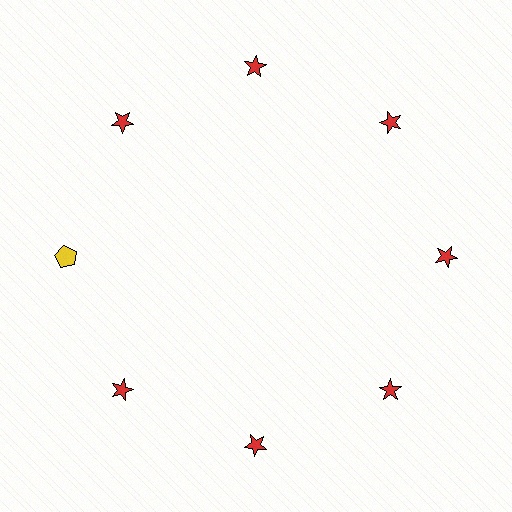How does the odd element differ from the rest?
It differs in both color (yellow instead of red) and shape (pentagon instead of star).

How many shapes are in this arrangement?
There are 8 shapes arranged in a ring pattern.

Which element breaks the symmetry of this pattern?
The yellow pentagon at roughly the 9 o'clock position breaks the symmetry. All other shapes are red stars.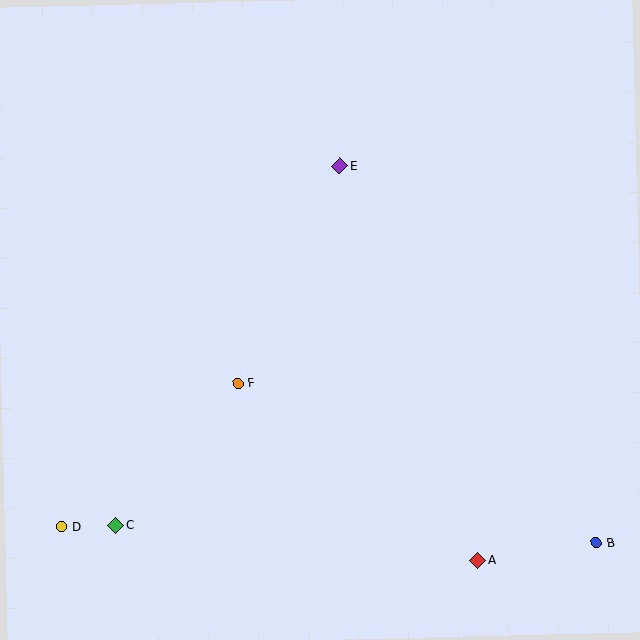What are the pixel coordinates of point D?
Point D is at (62, 527).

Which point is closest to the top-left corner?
Point E is closest to the top-left corner.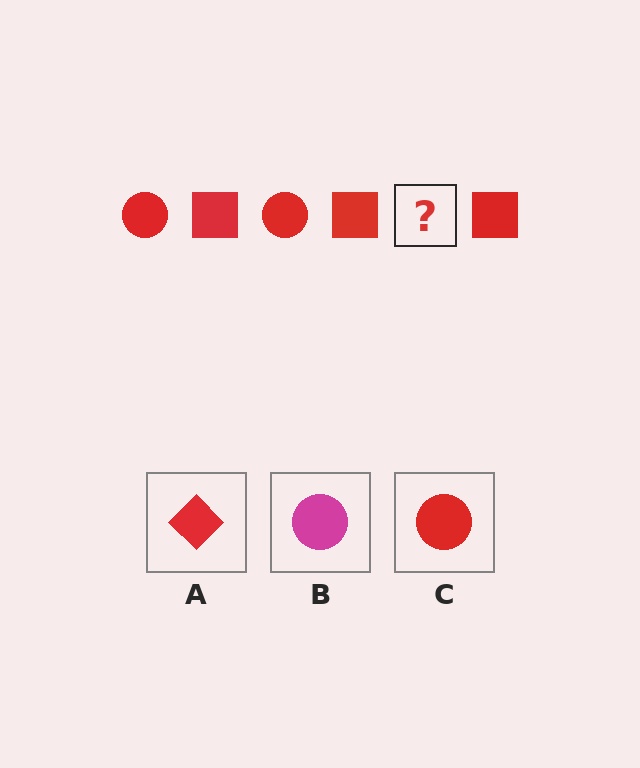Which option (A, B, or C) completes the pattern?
C.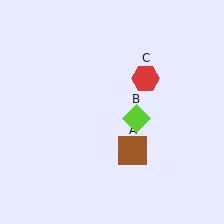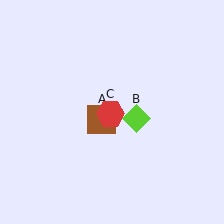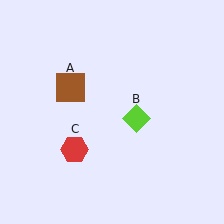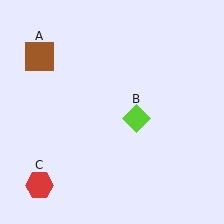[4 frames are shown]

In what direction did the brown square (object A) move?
The brown square (object A) moved up and to the left.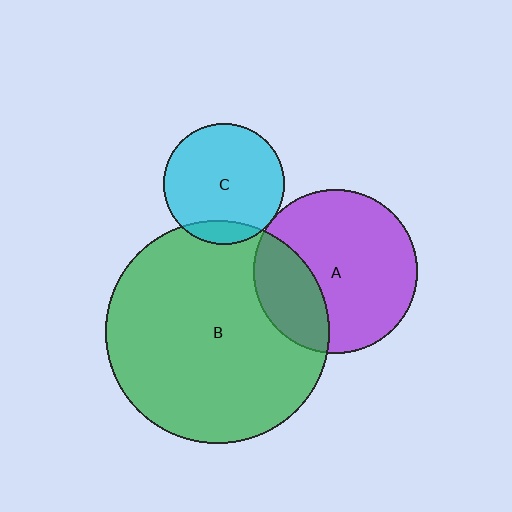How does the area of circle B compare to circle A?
Approximately 1.9 times.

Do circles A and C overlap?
Yes.